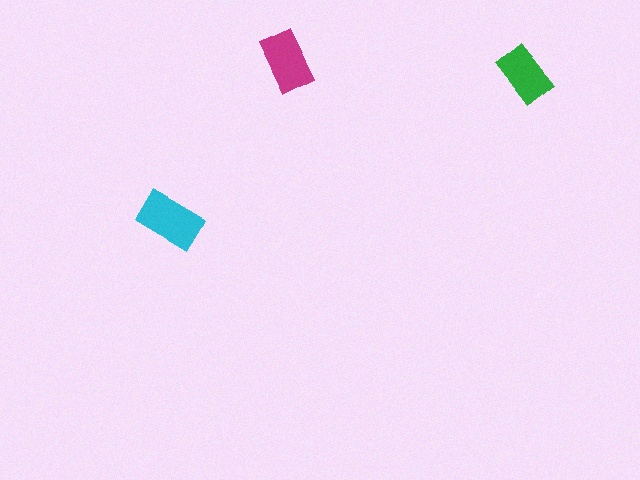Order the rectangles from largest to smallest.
the cyan one, the magenta one, the green one.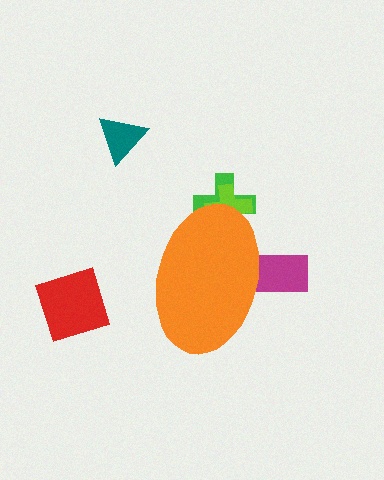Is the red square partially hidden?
No, the red square is fully visible.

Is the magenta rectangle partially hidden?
Yes, the magenta rectangle is partially hidden behind the orange ellipse.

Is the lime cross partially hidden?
Yes, the lime cross is partially hidden behind the orange ellipse.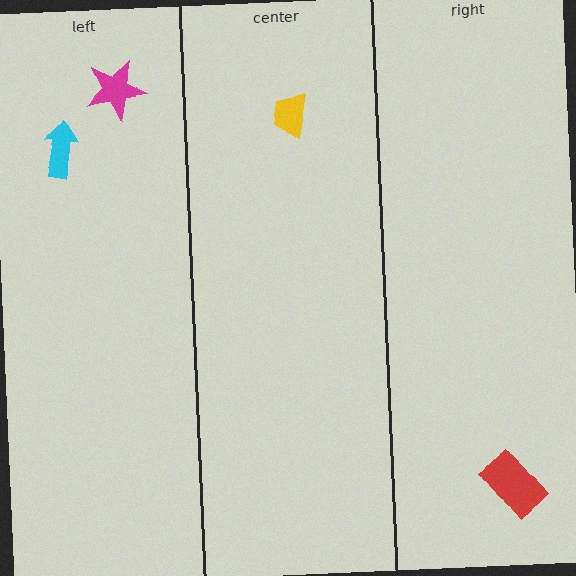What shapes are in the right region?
The red rectangle.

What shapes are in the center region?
The yellow trapezoid.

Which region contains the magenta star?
The left region.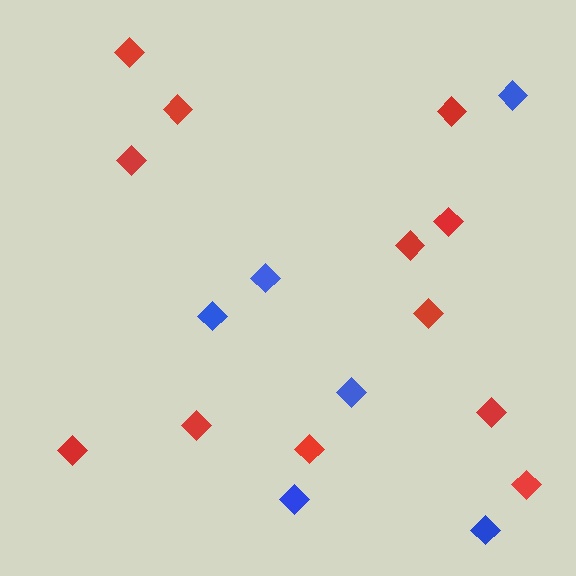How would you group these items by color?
There are 2 groups: one group of red diamonds (12) and one group of blue diamonds (6).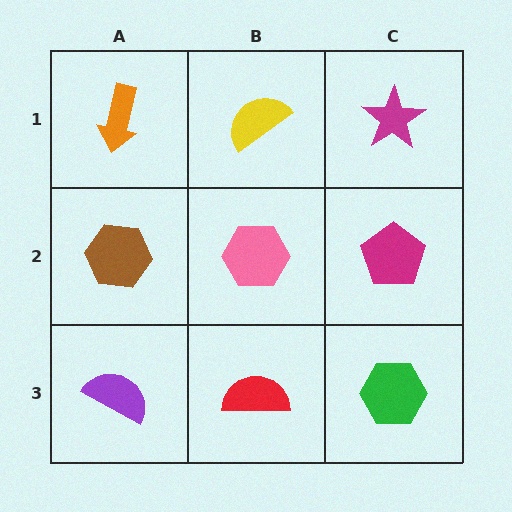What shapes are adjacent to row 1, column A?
A brown hexagon (row 2, column A), a yellow semicircle (row 1, column B).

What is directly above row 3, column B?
A pink hexagon.